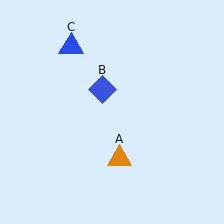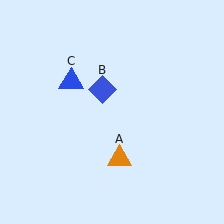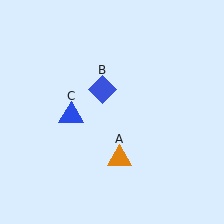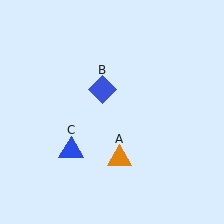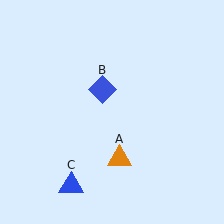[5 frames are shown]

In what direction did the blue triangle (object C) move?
The blue triangle (object C) moved down.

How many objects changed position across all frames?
1 object changed position: blue triangle (object C).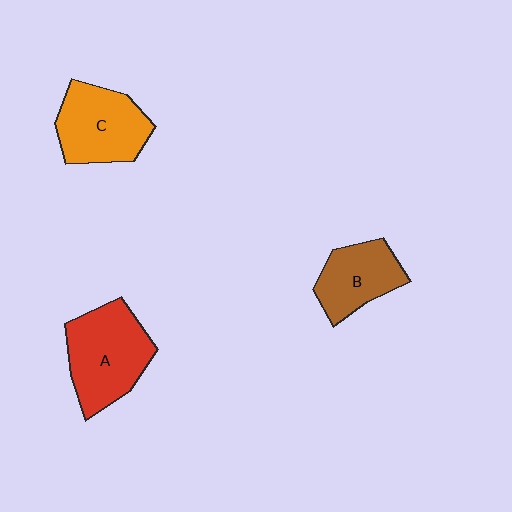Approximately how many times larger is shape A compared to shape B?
Approximately 1.4 times.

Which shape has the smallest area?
Shape B (brown).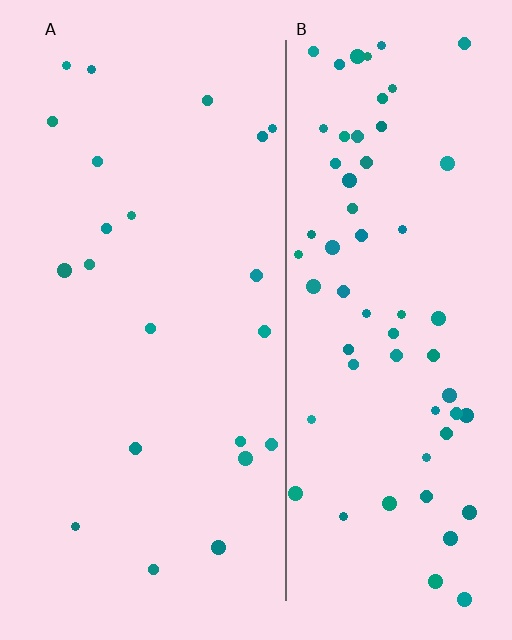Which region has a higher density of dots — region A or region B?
B (the right).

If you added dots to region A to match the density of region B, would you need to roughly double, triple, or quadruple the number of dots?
Approximately triple.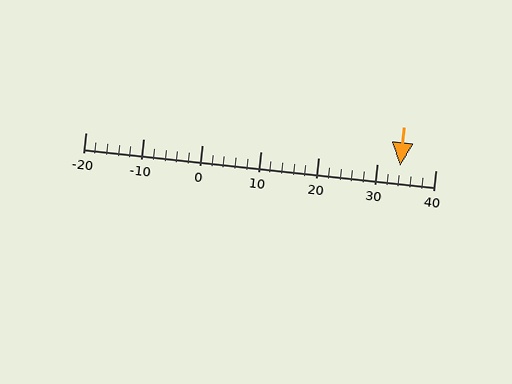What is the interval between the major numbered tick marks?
The major tick marks are spaced 10 units apart.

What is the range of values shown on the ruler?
The ruler shows values from -20 to 40.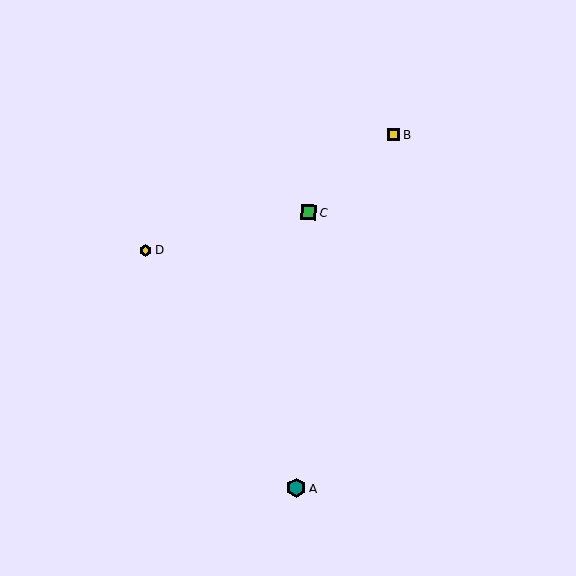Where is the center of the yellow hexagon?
The center of the yellow hexagon is at (145, 251).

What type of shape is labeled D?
Shape D is a yellow hexagon.